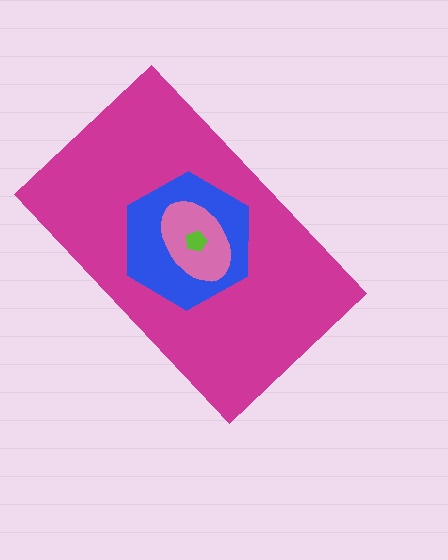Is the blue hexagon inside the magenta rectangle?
Yes.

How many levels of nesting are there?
4.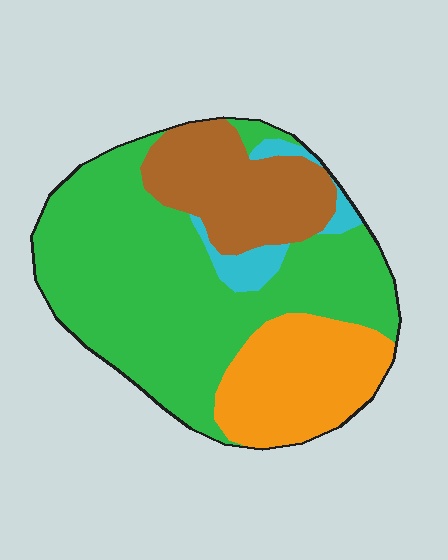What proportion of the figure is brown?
Brown takes up about one fifth (1/5) of the figure.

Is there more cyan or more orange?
Orange.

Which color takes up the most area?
Green, at roughly 55%.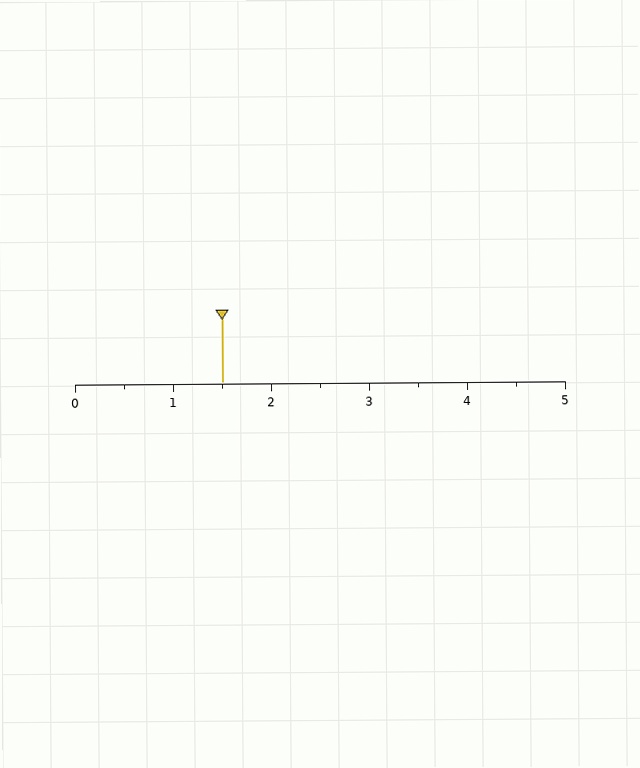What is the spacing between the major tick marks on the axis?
The major ticks are spaced 1 apart.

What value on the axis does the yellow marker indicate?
The marker indicates approximately 1.5.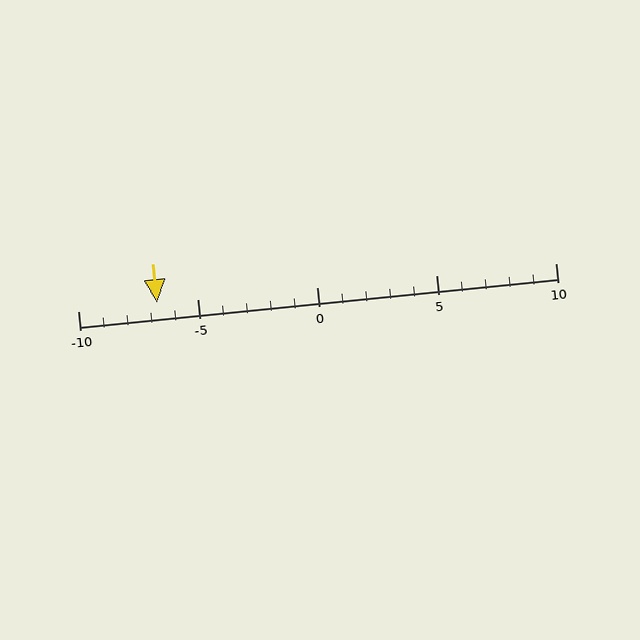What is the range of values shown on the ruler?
The ruler shows values from -10 to 10.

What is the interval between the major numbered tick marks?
The major tick marks are spaced 5 units apart.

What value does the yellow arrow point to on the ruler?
The yellow arrow points to approximately -7.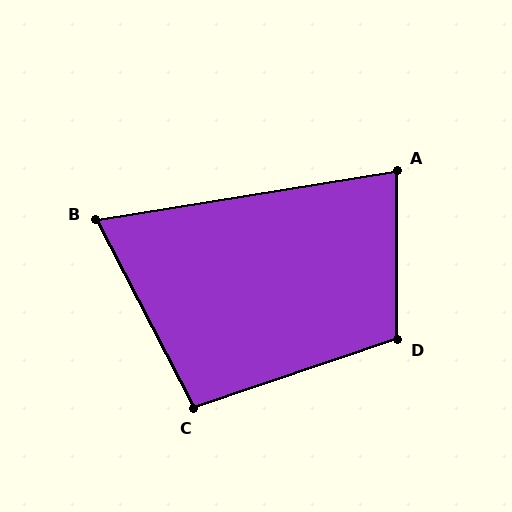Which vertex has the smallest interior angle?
B, at approximately 72 degrees.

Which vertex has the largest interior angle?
D, at approximately 108 degrees.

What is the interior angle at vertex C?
Approximately 99 degrees (obtuse).